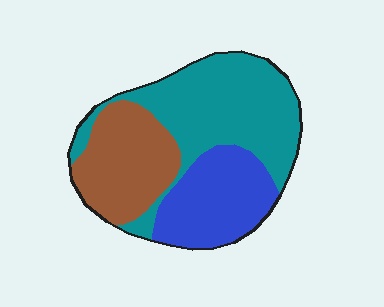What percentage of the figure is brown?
Brown takes up between a sixth and a third of the figure.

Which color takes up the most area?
Teal, at roughly 45%.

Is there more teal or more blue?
Teal.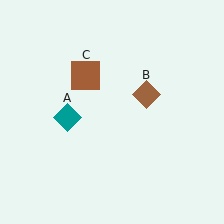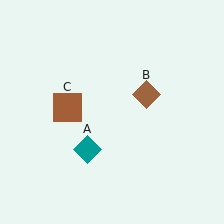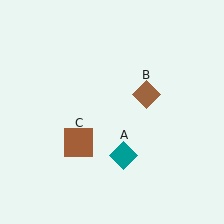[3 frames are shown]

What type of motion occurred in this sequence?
The teal diamond (object A), brown square (object C) rotated counterclockwise around the center of the scene.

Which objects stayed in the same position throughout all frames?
Brown diamond (object B) remained stationary.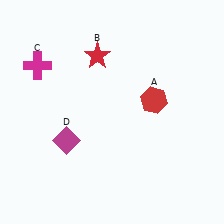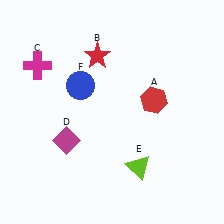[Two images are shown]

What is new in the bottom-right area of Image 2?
A lime triangle (E) was added in the bottom-right area of Image 2.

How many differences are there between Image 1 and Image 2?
There are 2 differences between the two images.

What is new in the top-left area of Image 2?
A blue circle (F) was added in the top-left area of Image 2.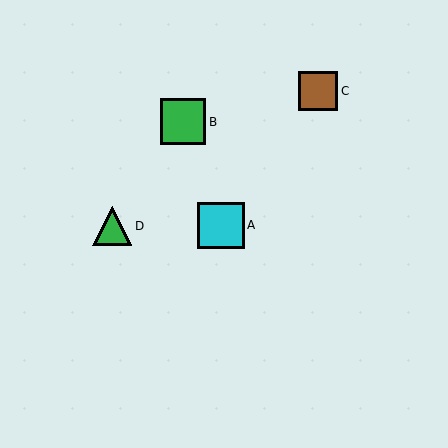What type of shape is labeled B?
Shape B is a green square.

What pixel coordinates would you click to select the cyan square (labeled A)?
Click at (221, 225) to select the cyan square A.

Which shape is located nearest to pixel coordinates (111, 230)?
The green triangle (labeled D) at (112, 226) is nearest to that location.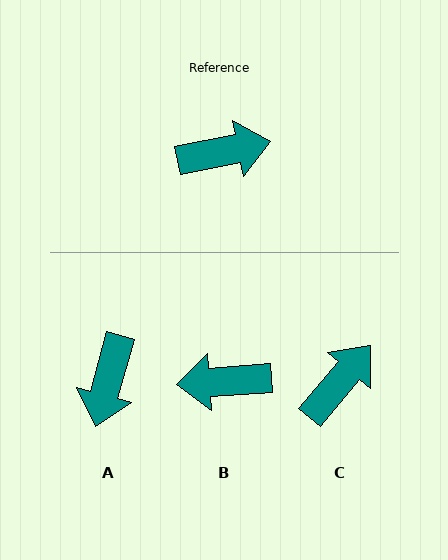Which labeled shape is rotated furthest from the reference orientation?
B, about 173 degrees away.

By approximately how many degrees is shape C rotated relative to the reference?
Approximately 38 degrees counter-clockwise.